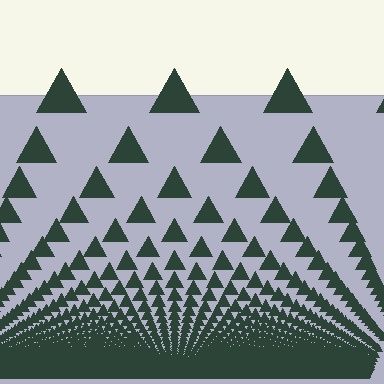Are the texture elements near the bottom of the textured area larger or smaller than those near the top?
Smaller. The gradient is inverted — elements near the bottom are smaller and denser.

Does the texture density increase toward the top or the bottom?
Density increases toward the bottom.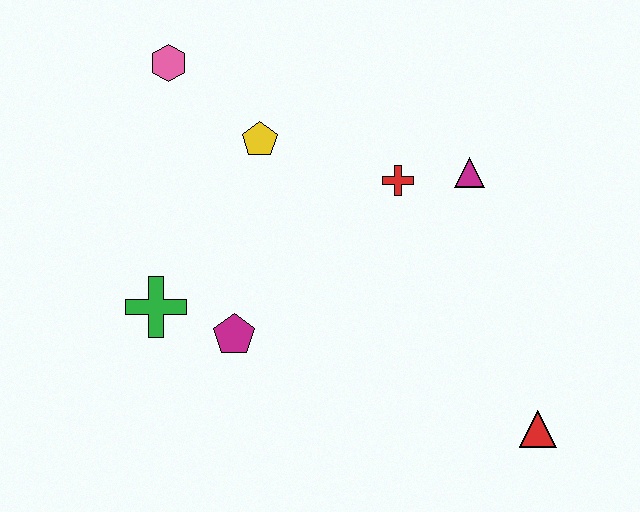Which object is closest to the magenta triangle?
The red cross is closest to the magenta triangle.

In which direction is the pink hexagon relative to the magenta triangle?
The pink hexagon is to the left of the magenta triangle.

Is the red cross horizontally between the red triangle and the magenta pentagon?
Yes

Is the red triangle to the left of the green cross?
No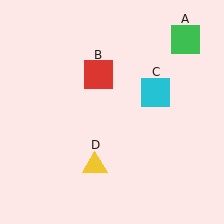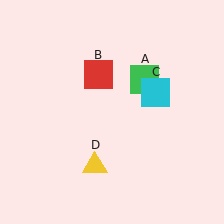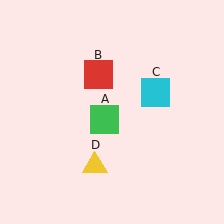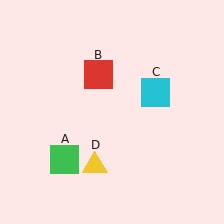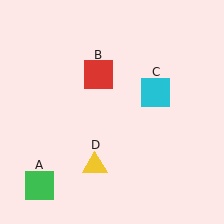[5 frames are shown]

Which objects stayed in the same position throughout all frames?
Red square (object B) and cyan square (object C) and yellow triangle (object D) remained stationary.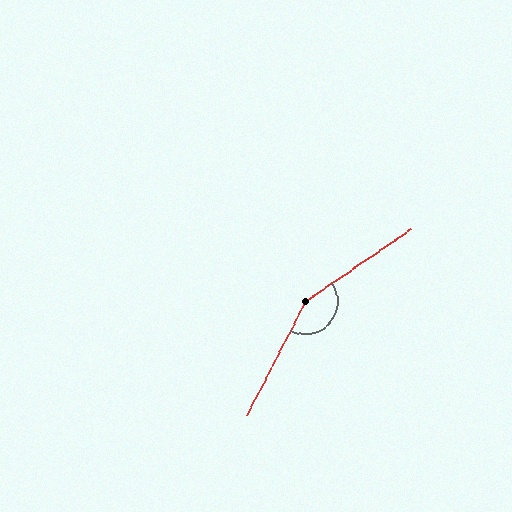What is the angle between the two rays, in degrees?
Approximately 151 degrees.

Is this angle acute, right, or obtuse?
It is obtuse.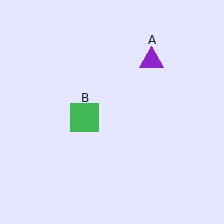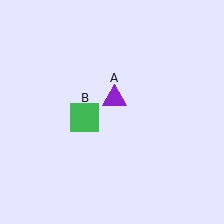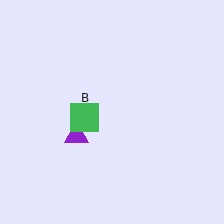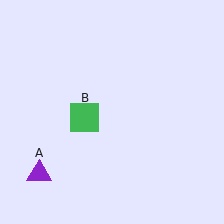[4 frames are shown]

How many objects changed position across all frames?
1 object changed position: purple triangle (object A).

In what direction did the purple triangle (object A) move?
The purple triangle (object A) moved down and to the left.